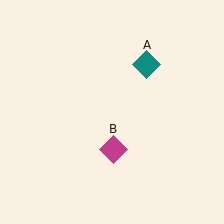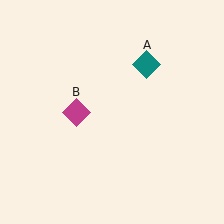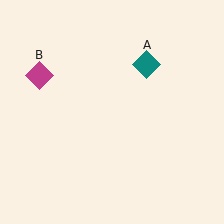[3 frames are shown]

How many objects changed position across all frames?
1 object changed position: magenta diamond (object B).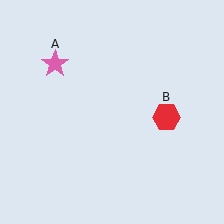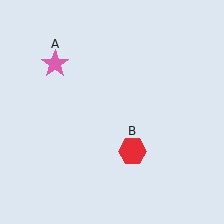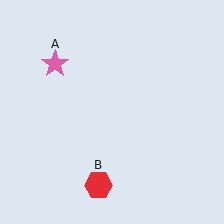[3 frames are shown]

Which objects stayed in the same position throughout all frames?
Pink star (object A) remained stationary.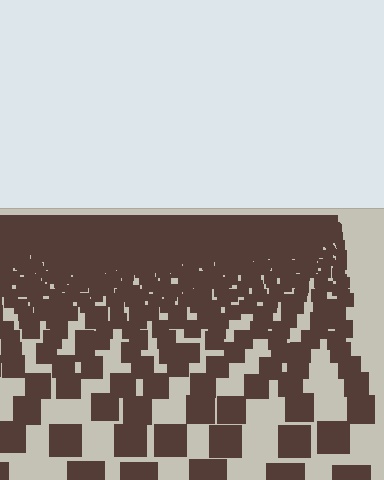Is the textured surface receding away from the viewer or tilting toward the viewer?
The surface is receding away from the viewer. Texture elements get smaller and denser toward the top.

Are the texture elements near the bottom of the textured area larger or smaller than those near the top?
Larger. Near the bottom, elements are closer to the viewer and appear at a bigger on-screen size.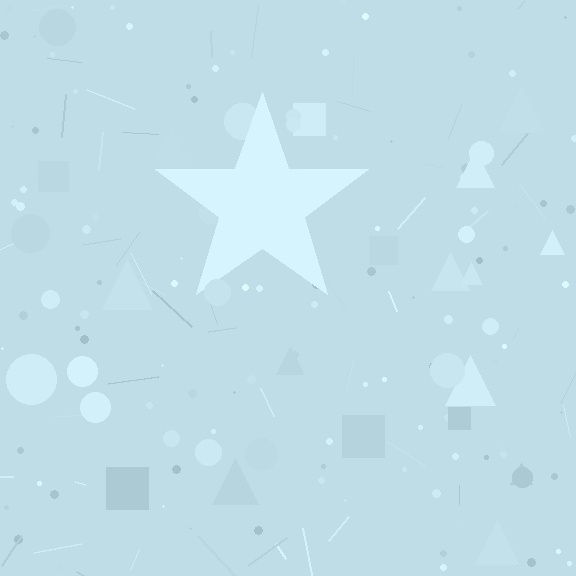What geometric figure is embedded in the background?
A star is embedded in the background.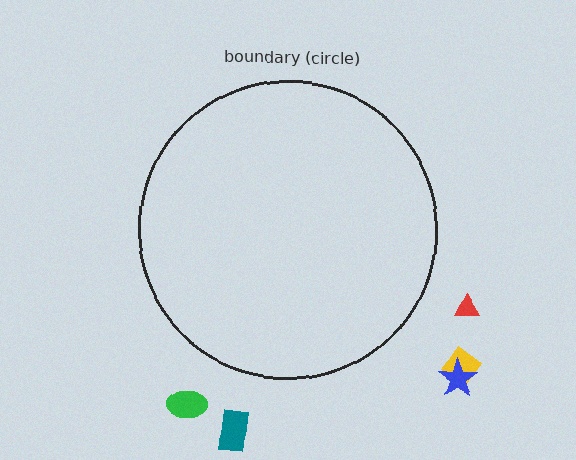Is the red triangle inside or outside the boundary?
Outside.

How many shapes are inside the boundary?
0 inside, 5 outside.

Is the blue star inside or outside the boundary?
Outside.